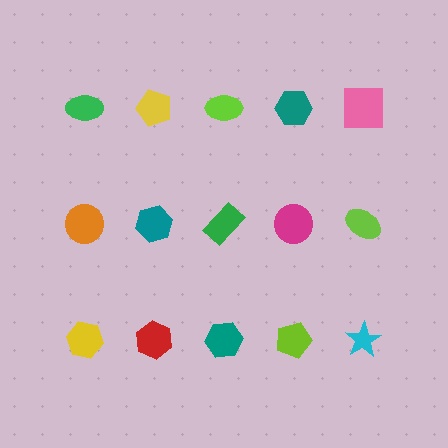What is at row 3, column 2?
A red hexagon.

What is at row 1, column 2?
A yellow pentagon.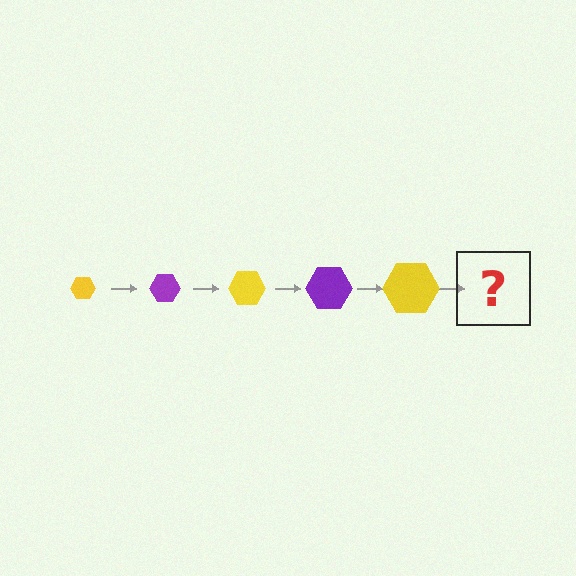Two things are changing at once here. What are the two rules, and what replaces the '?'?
The two rules are that the hexagon grows larger each step and the color cycles through yellow and purple. The '?' should be a purple hexagon, larger than the previous one.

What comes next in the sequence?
The next element should be a purple hexagon, larger than the previous one.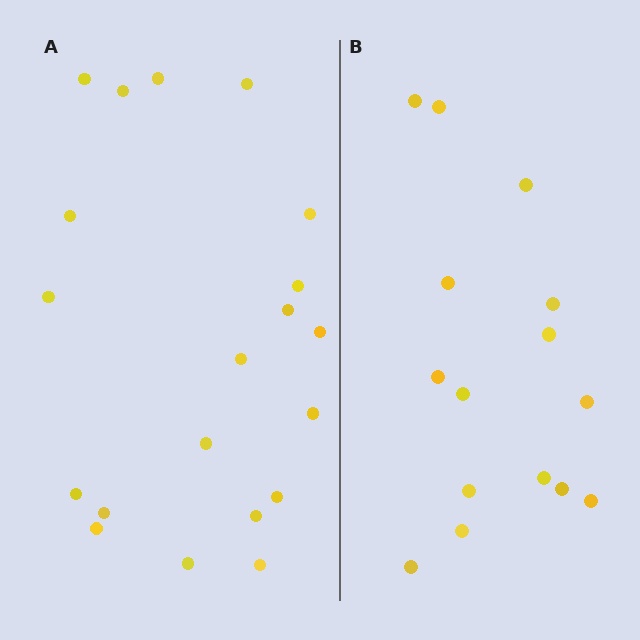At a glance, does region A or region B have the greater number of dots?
Region A (the left region) has more dots.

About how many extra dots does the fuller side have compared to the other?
Region A has about 5 more dots than region B.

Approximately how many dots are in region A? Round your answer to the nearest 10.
About 20 dots.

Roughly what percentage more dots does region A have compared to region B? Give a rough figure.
About 35% more.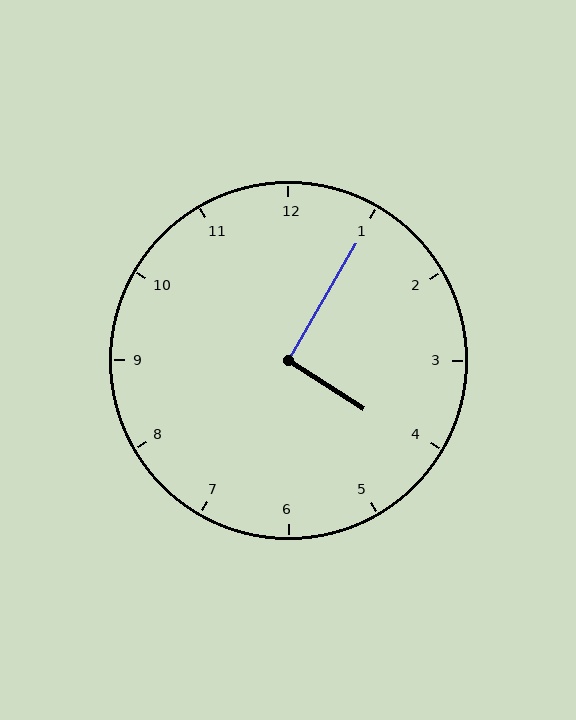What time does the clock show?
4:05.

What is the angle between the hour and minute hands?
Approximately 92 degrees.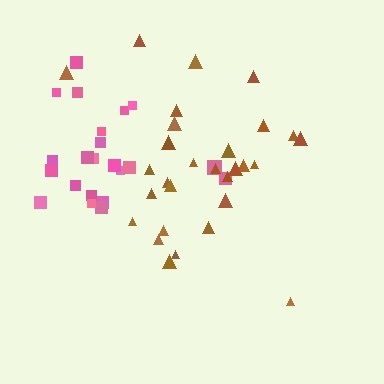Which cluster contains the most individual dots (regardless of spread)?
Brown (30).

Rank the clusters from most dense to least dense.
pink, brown.